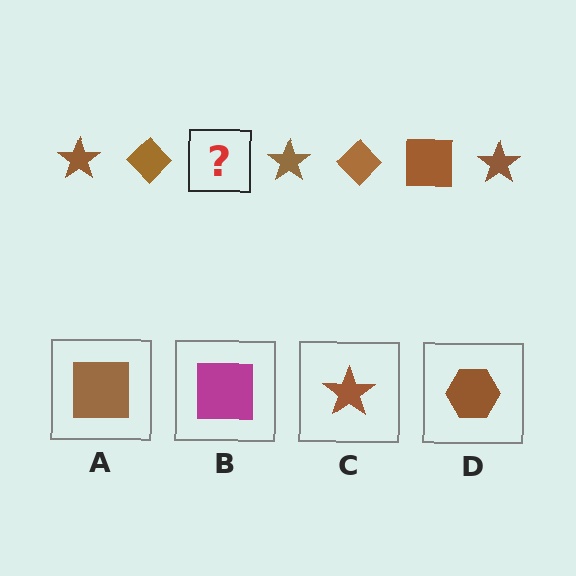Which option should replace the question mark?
Option A.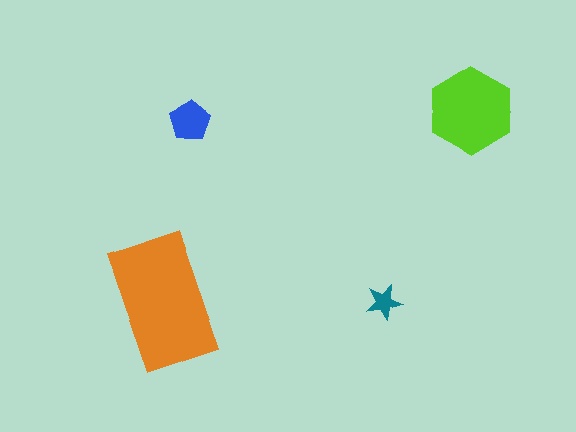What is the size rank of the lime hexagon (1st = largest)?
2nd.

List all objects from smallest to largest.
The teal star, the blue pentagon, the lime hexagon, the orange rectangle.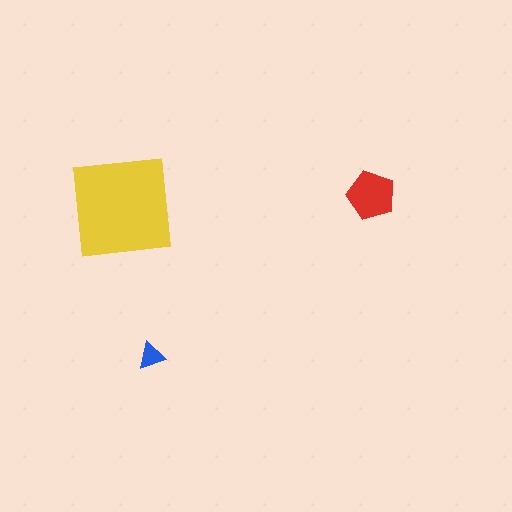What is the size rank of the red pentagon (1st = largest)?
2nd.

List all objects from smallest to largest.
The blue triangle, the red pentagon, the yellow square.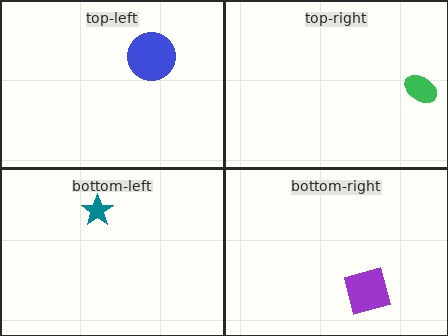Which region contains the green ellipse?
The top-right region.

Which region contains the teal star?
The bottom-left region.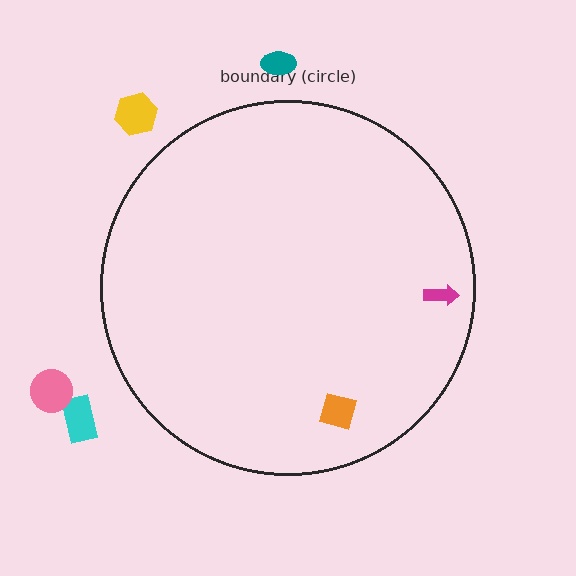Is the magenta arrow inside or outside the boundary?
Inside.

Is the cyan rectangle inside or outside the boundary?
Outside.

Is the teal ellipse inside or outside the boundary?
Outside.